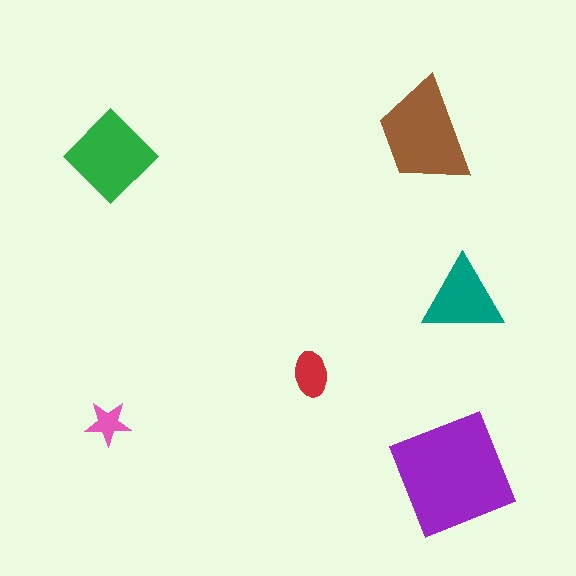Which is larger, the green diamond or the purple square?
The purple square.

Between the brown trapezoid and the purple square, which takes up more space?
The purple square.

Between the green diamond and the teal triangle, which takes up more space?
The green diamond.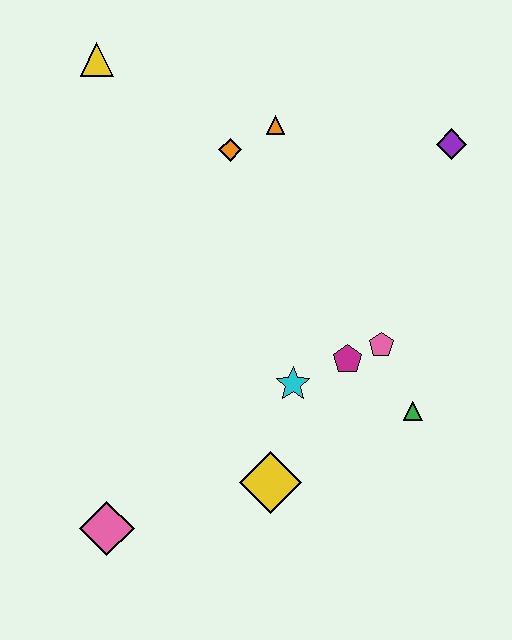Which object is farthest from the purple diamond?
The pink diamond is farthest from the purple diamond.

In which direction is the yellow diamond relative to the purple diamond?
The yellow diamond is below the purple diamond.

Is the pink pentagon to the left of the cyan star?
No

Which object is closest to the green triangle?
The pink pentagon is closest to the green triangle.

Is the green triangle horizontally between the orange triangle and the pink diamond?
No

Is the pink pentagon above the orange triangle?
No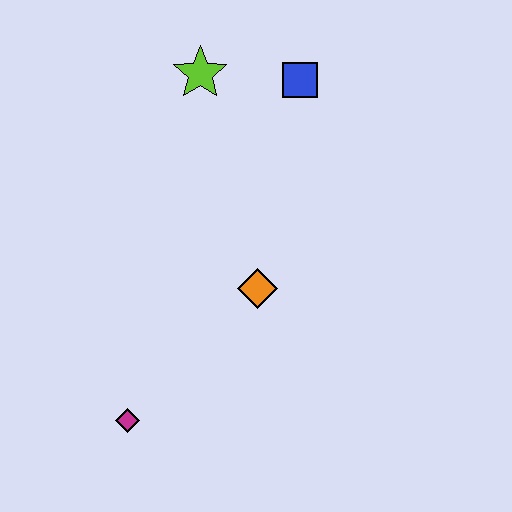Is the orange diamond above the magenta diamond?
Yes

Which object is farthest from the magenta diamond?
The blue square is farthest from the magenta diamond.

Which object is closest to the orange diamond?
The magenta diamond is closest to the orange diamond.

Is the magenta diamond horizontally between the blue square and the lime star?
No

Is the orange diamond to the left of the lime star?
No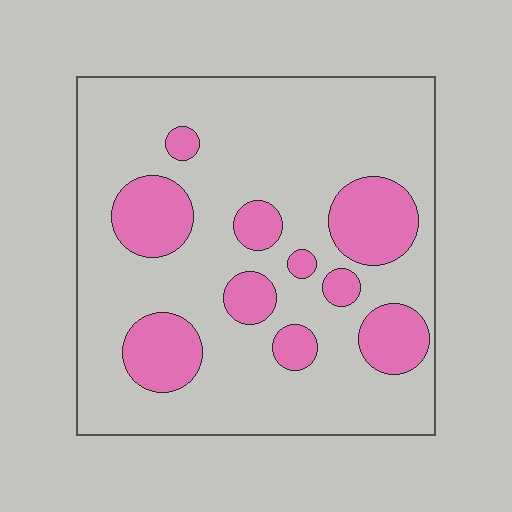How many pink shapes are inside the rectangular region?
10.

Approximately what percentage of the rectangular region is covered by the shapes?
Approximately 25%.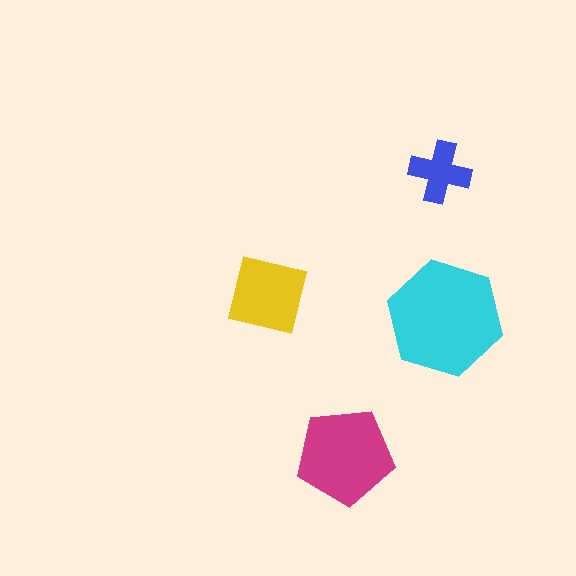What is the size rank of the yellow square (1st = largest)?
3rd.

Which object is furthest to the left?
The yellow square is leftmost.